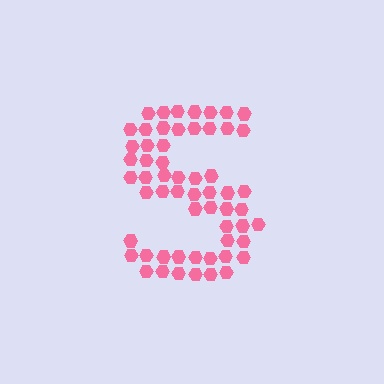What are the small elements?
The small elements are hexagons.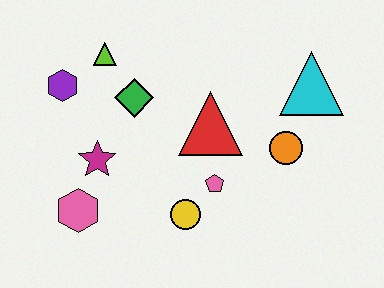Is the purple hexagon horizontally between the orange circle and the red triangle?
No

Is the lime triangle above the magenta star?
Yes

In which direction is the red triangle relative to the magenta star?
The red triangle is to the right of the magenta star.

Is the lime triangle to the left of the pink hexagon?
No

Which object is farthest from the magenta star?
The cyan triangle is farthest from the magenta star.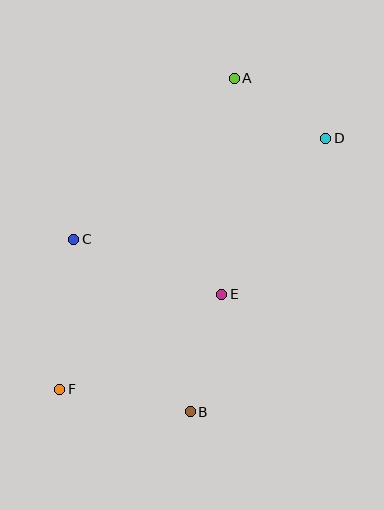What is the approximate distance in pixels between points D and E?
The distance between D and E is approximately 188 pixels.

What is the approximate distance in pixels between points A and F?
The distance between A and F is approximately 357 pixels.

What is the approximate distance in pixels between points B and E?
The distance between B and E is approximately 122 pixels.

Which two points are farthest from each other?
Points D and F are farthest from each other.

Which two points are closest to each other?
Points A and D are closest to each other.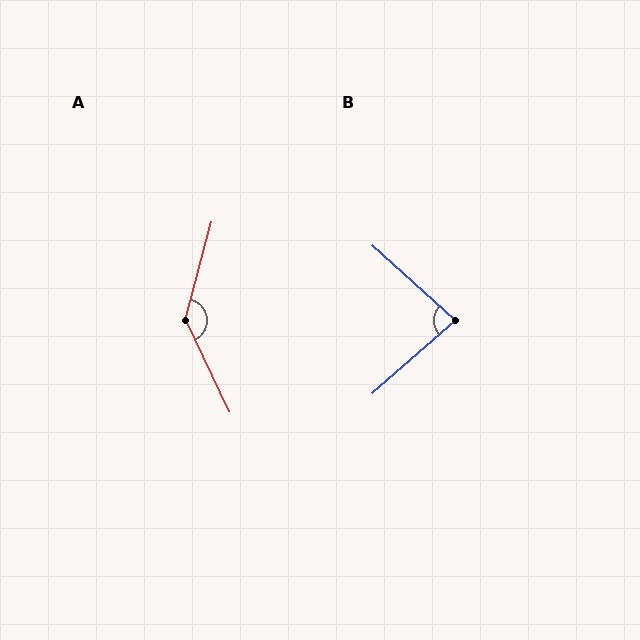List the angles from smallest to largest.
B (83°), A (140°).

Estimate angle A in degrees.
Approximately 140 degrees.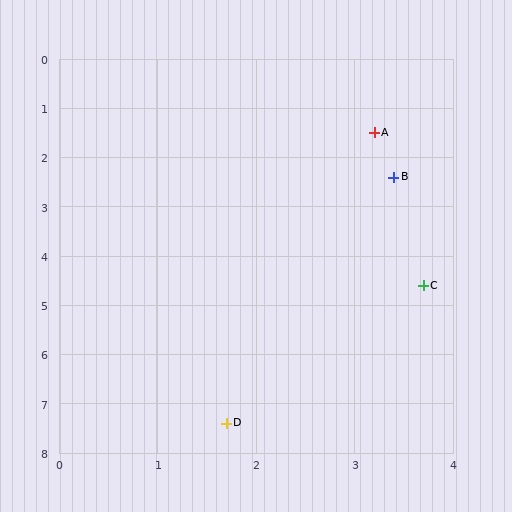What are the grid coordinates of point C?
Point C is at approximately (3.7, 4.6).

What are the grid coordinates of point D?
Point D is at approximately (1.7, 7.4).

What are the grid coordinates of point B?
Point B is at approximately (3.4, 2.4).